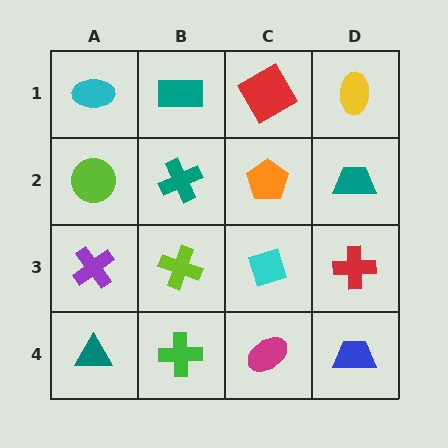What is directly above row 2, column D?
A yellow ellipse.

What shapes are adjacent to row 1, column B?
A teal cross (row 2, column B), a cyan ellipse (row 1, column A), a red square (row 1, column C).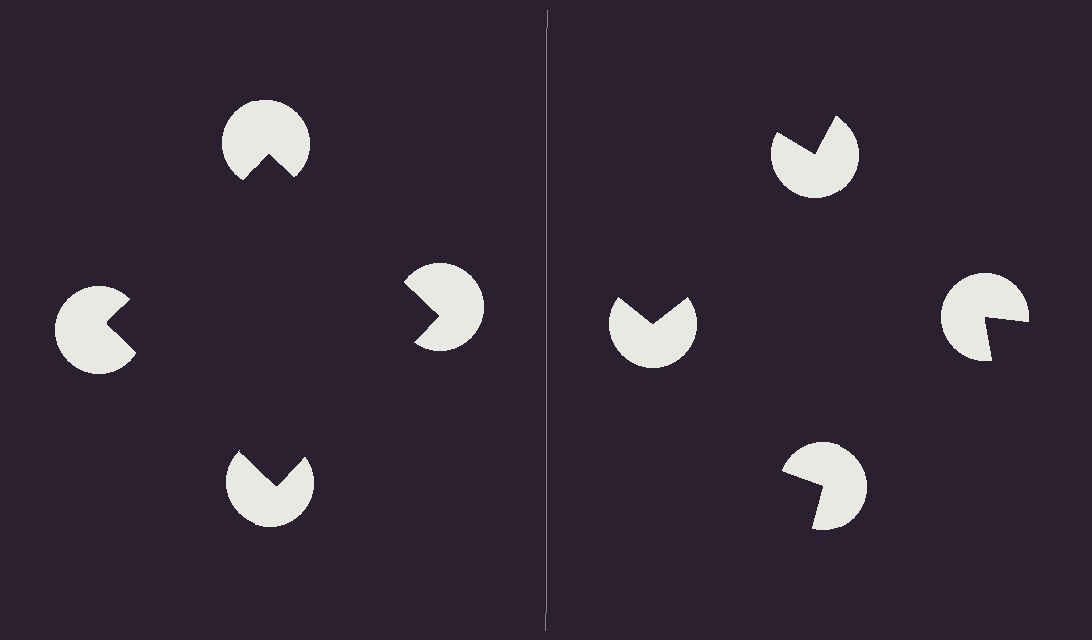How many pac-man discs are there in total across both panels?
8 — 4 on each side.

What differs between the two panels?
The pac-man discs are positioned identically on both sides; only the wedge orientations differ. On the left they align to a square; on the right they are misaligned.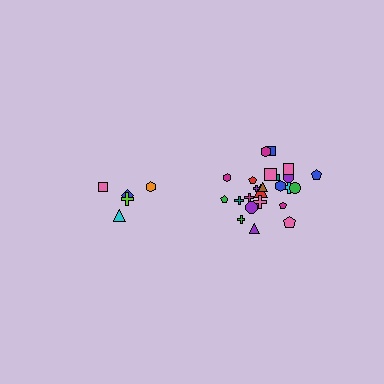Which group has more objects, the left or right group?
The right group.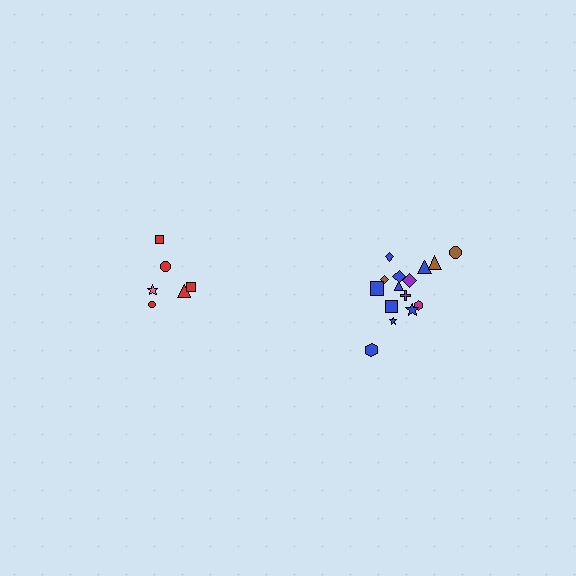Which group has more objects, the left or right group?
The right group.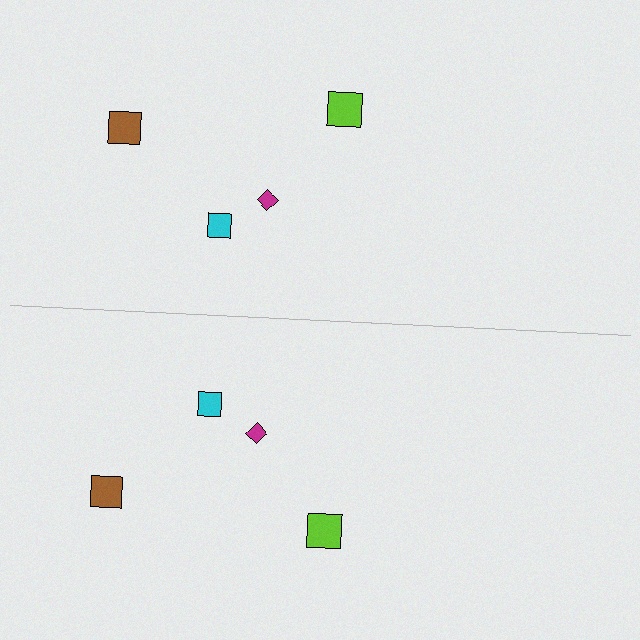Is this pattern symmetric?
Yes, this pattern has bilateral (reflection) symmetry.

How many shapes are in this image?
There are 8 shapes in this image.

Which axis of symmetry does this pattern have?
The pattern has a horizontal axis of symmetry running through the center of the image.